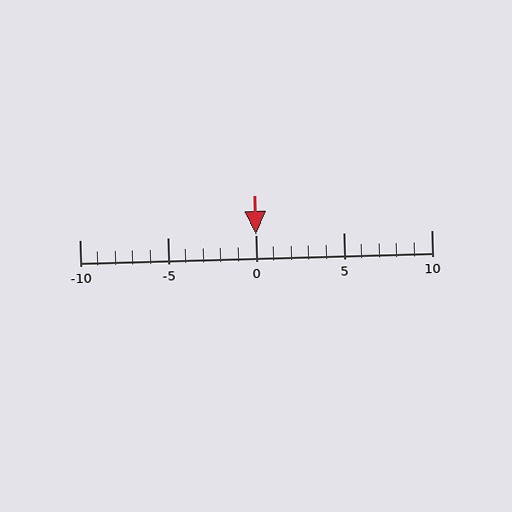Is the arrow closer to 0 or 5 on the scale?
The arrow is closer to 0.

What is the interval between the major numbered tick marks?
The major tick marks are spaced 5 units apart.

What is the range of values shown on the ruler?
The ruler shows values from -10 to 10.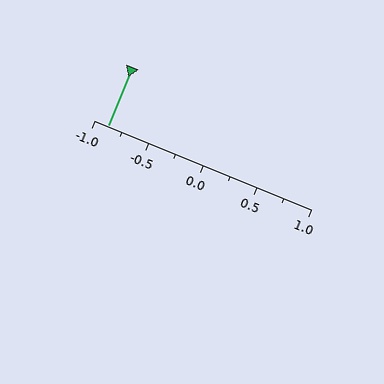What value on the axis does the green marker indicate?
The marker indicates approximately -0.88.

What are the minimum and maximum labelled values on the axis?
The axis runs from -1.0 to 1.0.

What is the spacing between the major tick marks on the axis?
The major ticks are spaced 0.5 apart.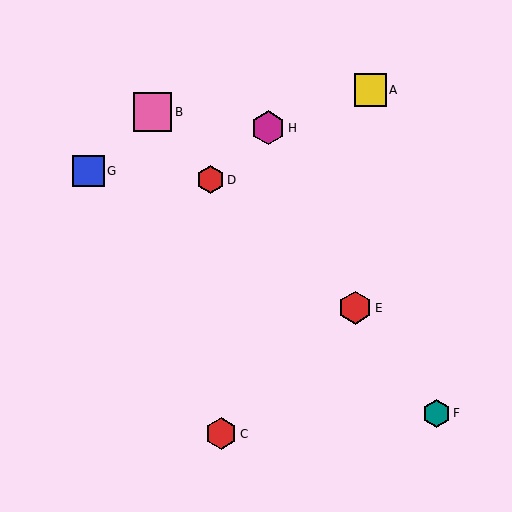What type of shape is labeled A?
Shape A is a yellow square.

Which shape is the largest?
The pink square (labeled B) is the largest.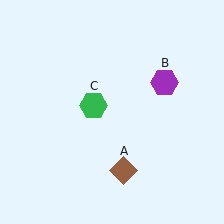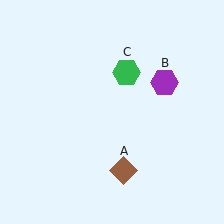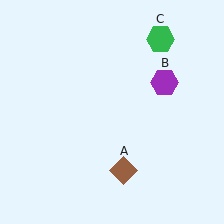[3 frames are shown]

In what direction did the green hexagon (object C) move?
The green hexagon (object C) moved up and to the right.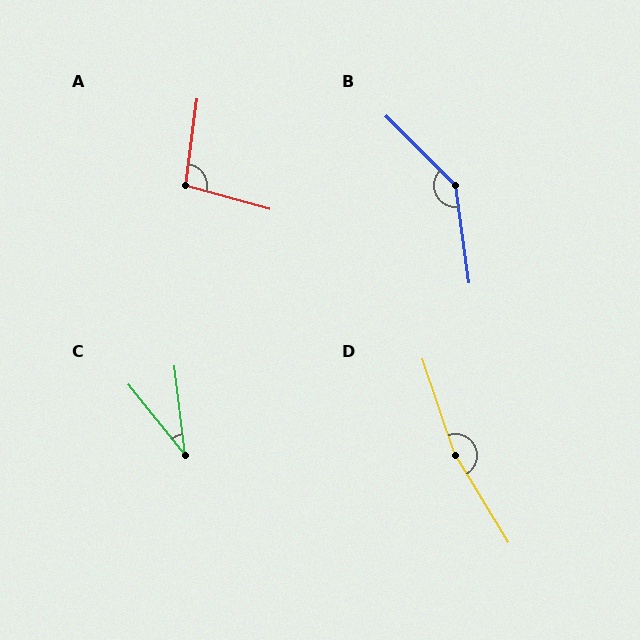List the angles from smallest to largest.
C (32°), A (98°), B (143°), D (167°).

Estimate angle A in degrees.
Approximately 98 degrees.